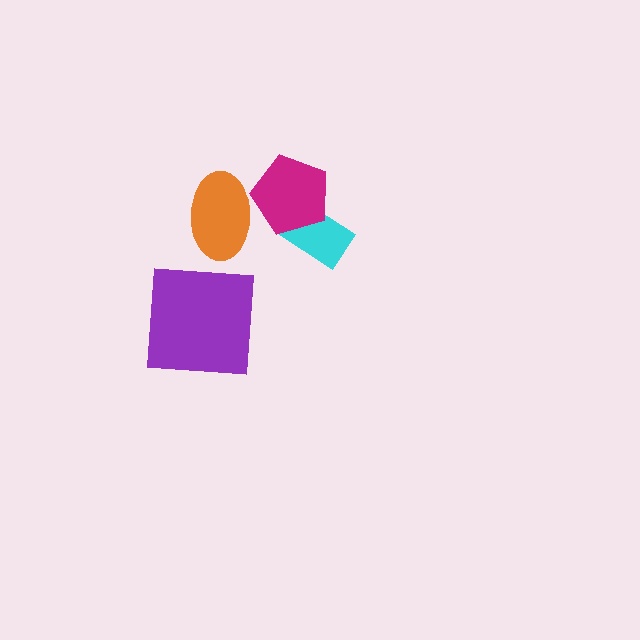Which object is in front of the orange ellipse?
The magenta pentagon is in front of the orange ellipse.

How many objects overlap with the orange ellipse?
1 object overlaps with the orange ellipse.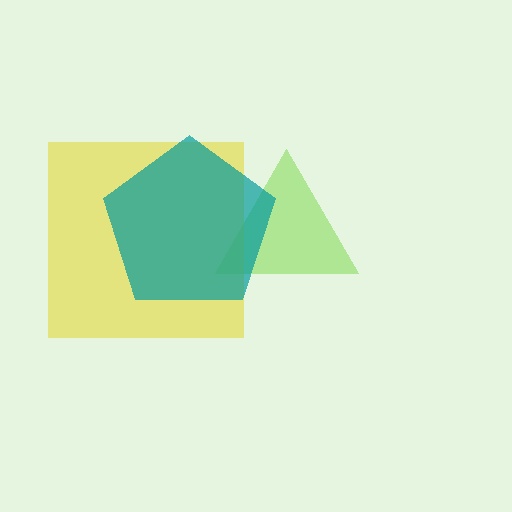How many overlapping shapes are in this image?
There are 3 overlapping shapes in the image.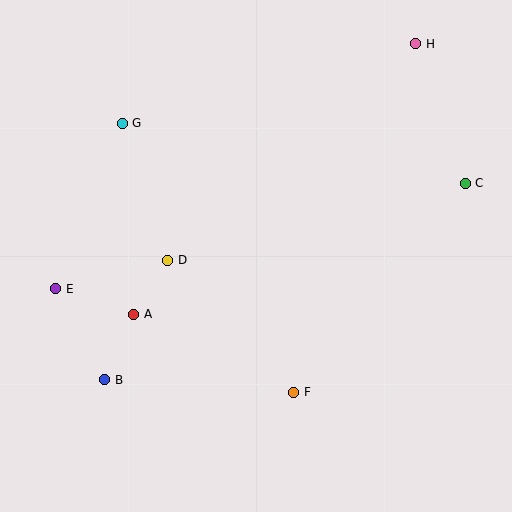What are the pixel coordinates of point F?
Point F is at (294, 392).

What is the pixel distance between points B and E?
The distance between B and E is 104 pixels.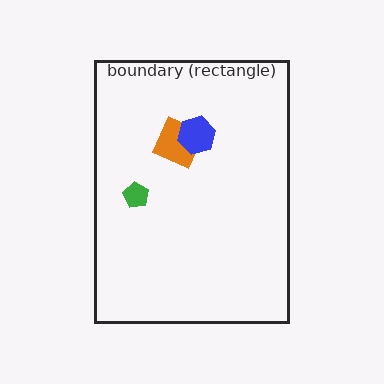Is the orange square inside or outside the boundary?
Inside.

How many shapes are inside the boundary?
3 inside, 0 outside.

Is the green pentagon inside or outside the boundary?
Inside.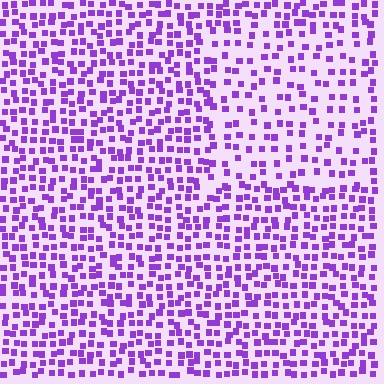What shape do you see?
I see a rectangle.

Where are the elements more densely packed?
The elements are more densely packed outside the rectangle boundary.